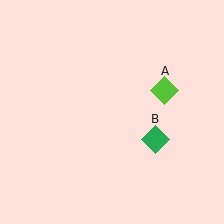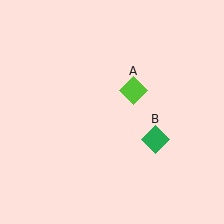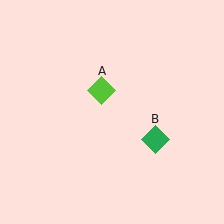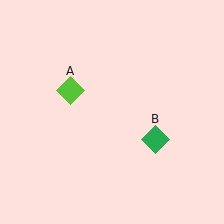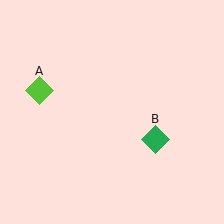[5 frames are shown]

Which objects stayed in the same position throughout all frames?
Green diamond (object B) remained stationary.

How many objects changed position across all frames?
1 object changed position: lime diamond (object A).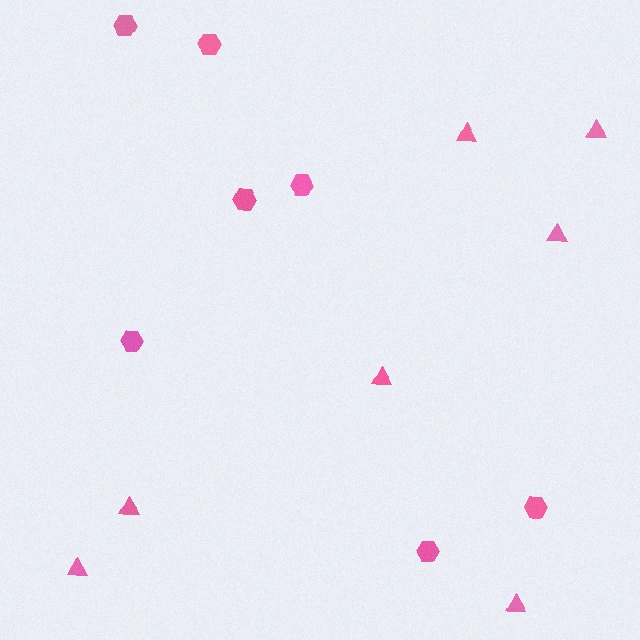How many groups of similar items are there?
There are 2 groups: one group of hexagons (7) and one group of triangles (7).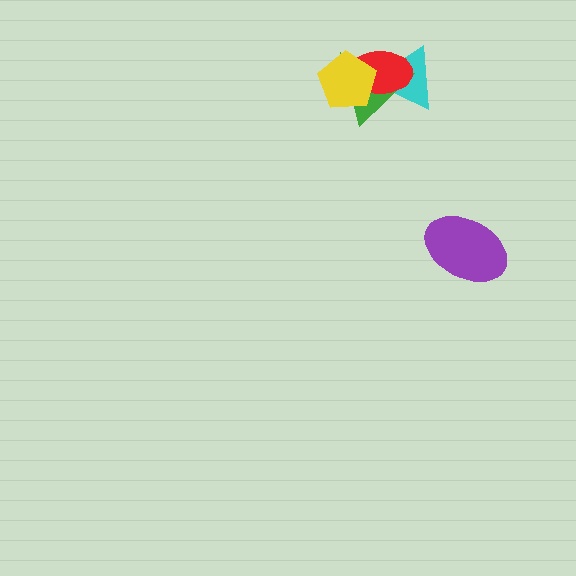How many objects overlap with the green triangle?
3 objects overlap with the green triangle.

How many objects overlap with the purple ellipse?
0 objects overlap with the purple ellipse.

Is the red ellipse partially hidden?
Yes, it is partially covered by another shape.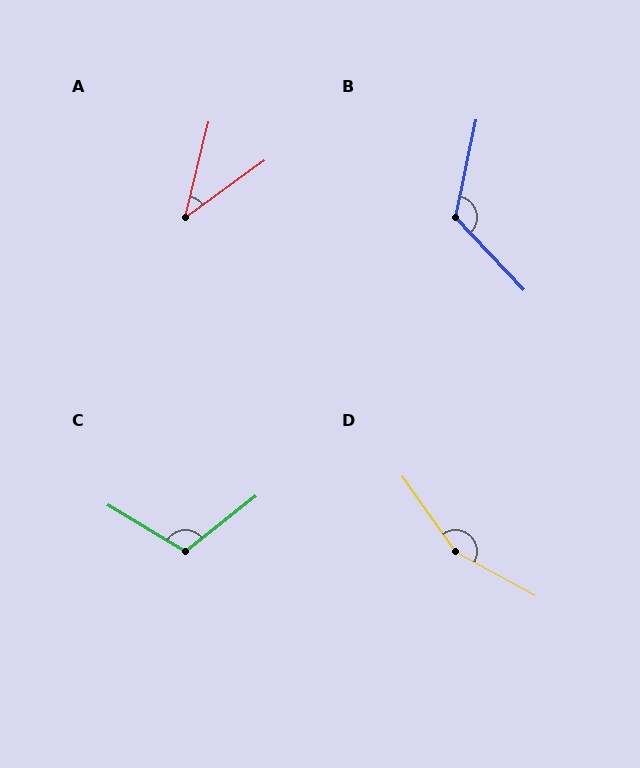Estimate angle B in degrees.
Approximately 124 degrees.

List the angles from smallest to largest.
A (40°), C (111°), B (124°), D (154°).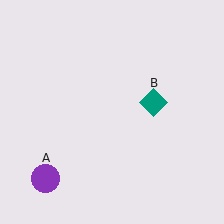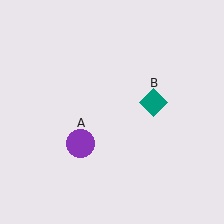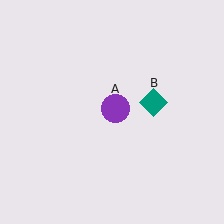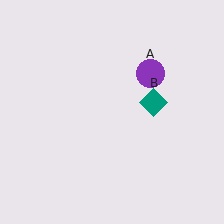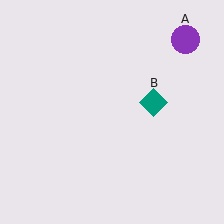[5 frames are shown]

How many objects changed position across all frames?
1 object changed position: purple circle (object A).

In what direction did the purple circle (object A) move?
The purple circle (object A) moved up and to the right.